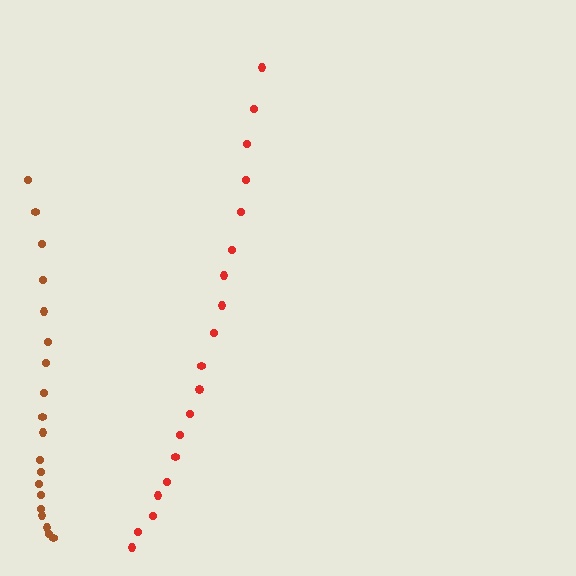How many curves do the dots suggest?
There are 2 distinct paths.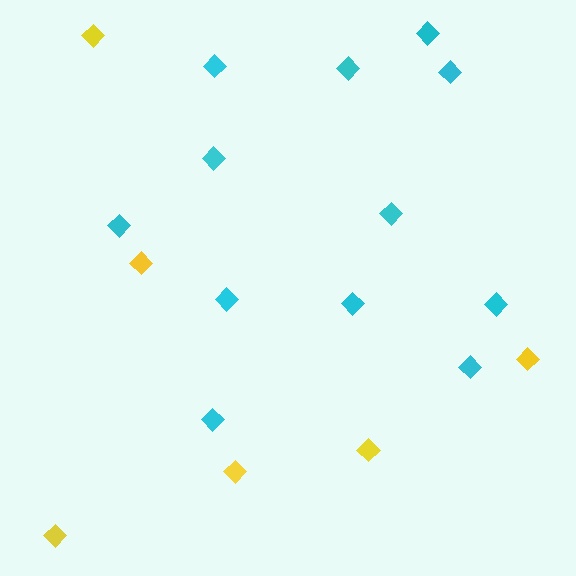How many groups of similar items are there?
There are 2 groups: one group of cyan diamonds (12) and one group of yellow diamonds (6).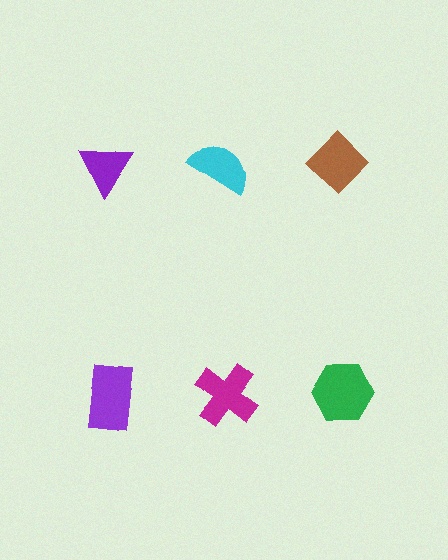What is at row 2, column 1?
A purple rectangle.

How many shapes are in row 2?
3 shapes.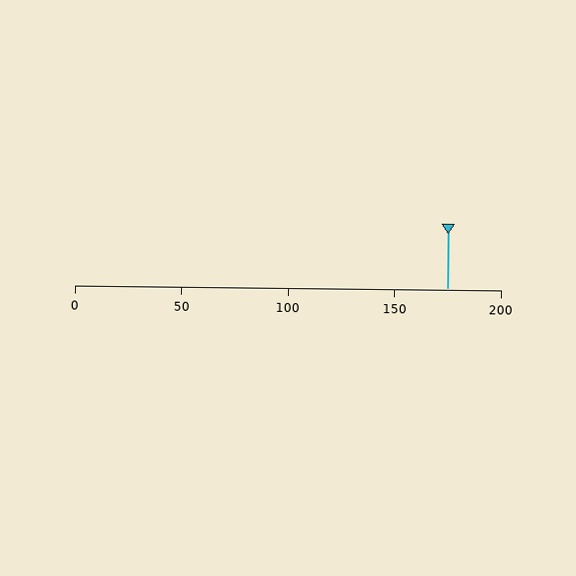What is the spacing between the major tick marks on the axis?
The major ticks are spaced 50 apart.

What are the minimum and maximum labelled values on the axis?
The axis runs from 0 to 200.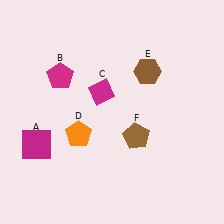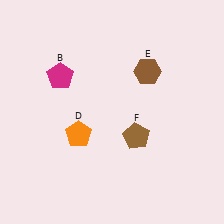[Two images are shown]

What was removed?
The magenta square (A), the magenta diamond (C) were removed in Image 2.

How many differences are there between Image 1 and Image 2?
There are 2 differences between the two images.